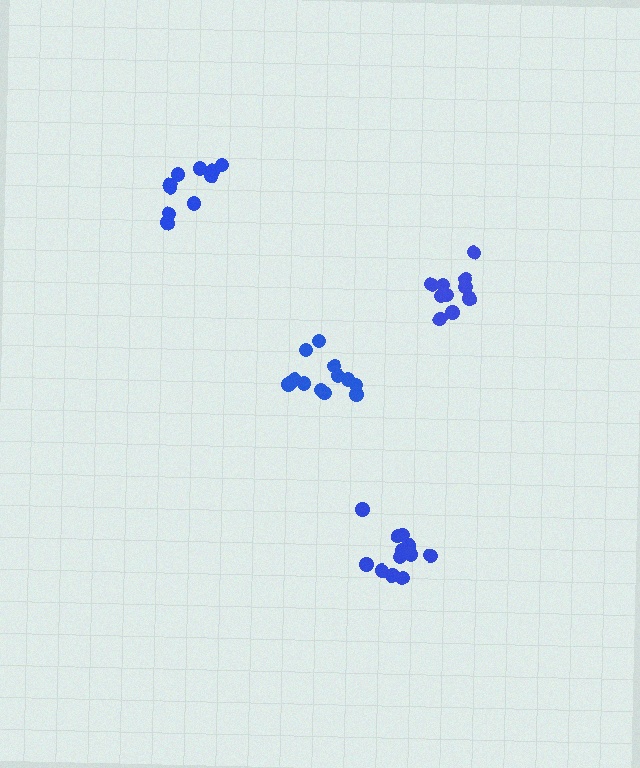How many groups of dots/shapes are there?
There are 4 groups.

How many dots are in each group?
Group 1: 10 dots, Group 2: 13 dots, Group 3: 13 dots, Group 4: 10 dots (46 total).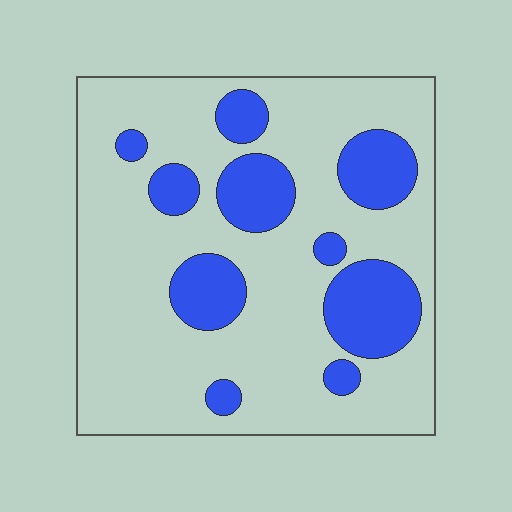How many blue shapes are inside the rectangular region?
10.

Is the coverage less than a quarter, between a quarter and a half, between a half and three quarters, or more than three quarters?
Less than a quarter.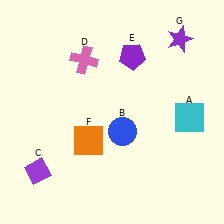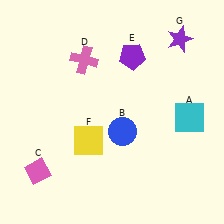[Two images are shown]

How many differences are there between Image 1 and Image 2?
There are 2 differences between the two images.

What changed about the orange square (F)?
In Image 1, F is orange. In Image 2, it changed to yellow.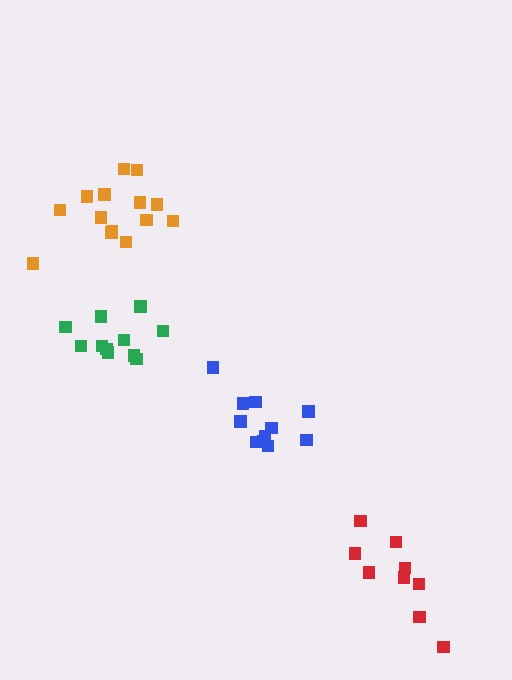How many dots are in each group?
Group 1: 9 dots, Group 2: 14 dots, Group 3: 11 dots, Group 4: 11 dots (45 total).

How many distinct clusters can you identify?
There are 4 distinct clusters.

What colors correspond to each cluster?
The clusters are colored: red, orange, blue, green.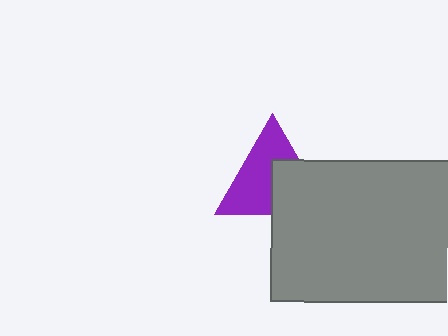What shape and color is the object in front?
The object in front is a gray rectangle.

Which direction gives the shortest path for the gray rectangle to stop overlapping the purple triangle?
Moving toward the lower-right gives the shortest separation.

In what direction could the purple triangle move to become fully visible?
The purple triangle could move toward the upper-left. That would shift it out from behind the gray rectangle entirely.